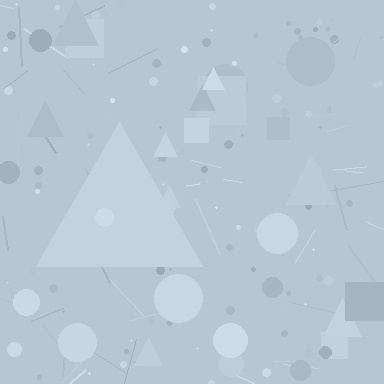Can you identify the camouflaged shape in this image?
The camouflaged shape is a triangle.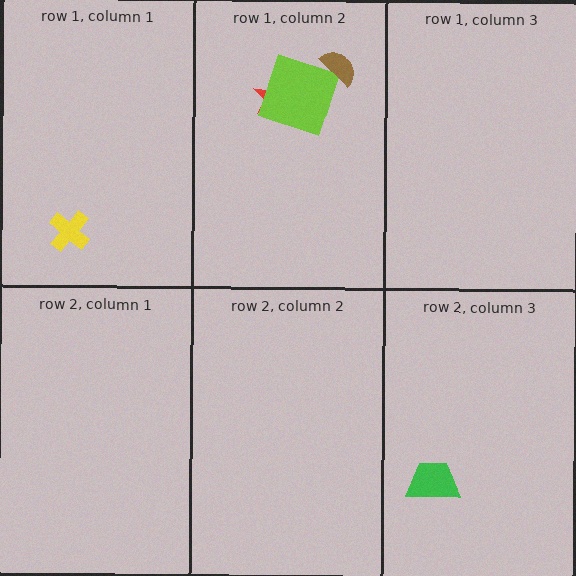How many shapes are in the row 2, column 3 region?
1.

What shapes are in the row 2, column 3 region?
The green trapezoid.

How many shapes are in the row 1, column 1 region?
1.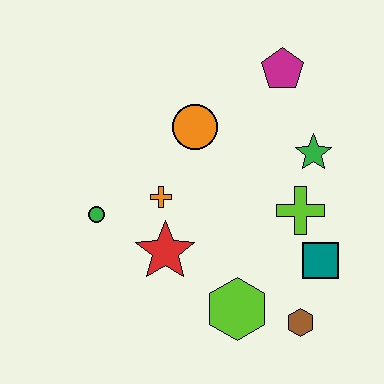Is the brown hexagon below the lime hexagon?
Yes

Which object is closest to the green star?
The lime cross is closest to the green star.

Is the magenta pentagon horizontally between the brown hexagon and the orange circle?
Yes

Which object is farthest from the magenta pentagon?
The brown hexagon is farthest from the magenta pentagon.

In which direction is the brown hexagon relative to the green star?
The brown hexagon is below the green star.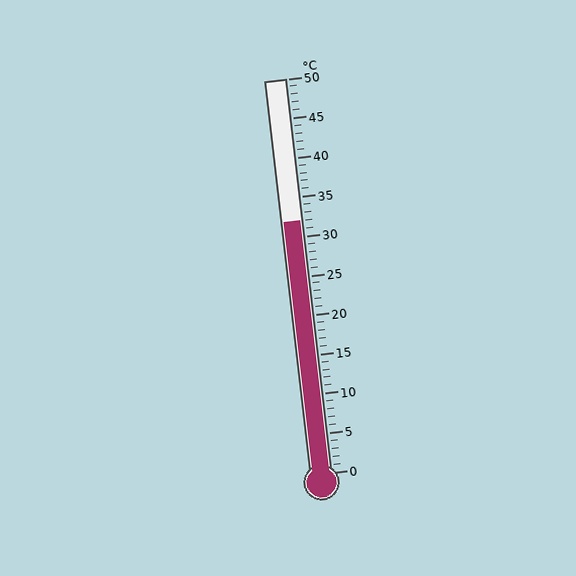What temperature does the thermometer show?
The thermometer shows approximately 32°C.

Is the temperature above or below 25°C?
The temperature is above 25°C.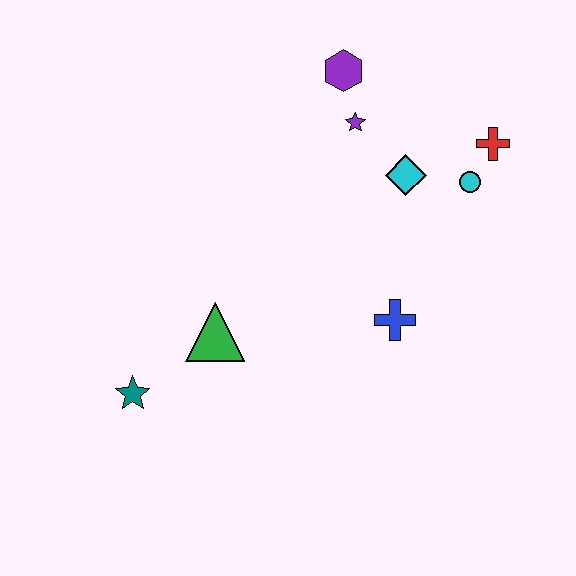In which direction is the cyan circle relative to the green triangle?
The cyan circle is to the right of the green triangle.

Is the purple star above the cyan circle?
Yes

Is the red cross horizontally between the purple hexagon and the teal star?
No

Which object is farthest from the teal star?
The red cross is farthest from the teal star.